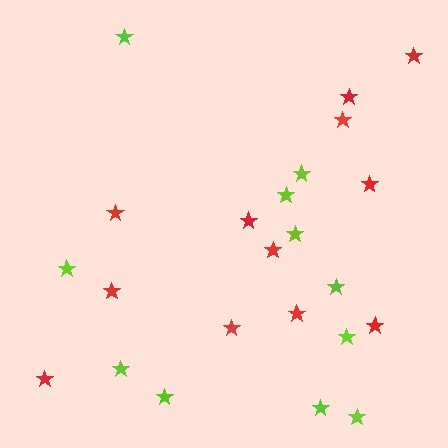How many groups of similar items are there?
There are 2 groups: one group of red stars (12) and one group of lime stars (11).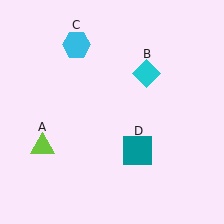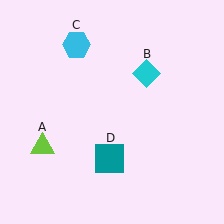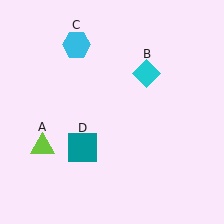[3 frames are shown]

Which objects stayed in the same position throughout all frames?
Lime triangle (object A) and cyan diamond (object B) and cyan hexagon (object C) remained stationary.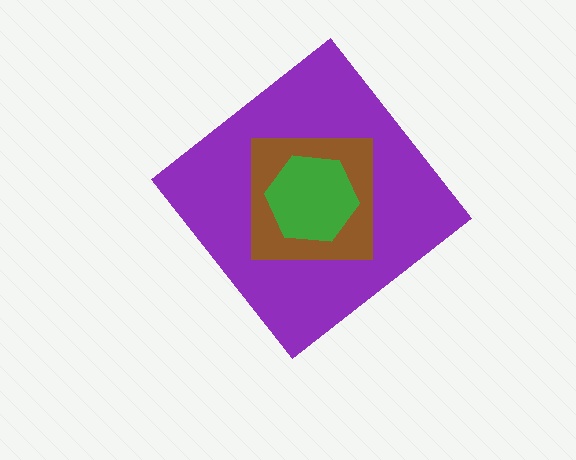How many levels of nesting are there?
3.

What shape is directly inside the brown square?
The green hexagon.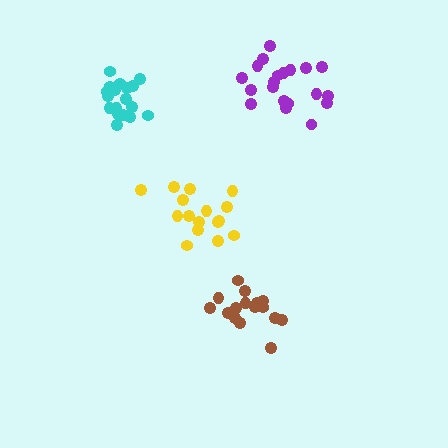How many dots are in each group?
Group 1: 20 dots, Group 2: 16 dots, Group 3: 18 dots, Group 4: 16 dots (70 total).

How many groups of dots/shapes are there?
There are 4 groups.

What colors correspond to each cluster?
The clusters are colored: purple, yellow, cyan, brown.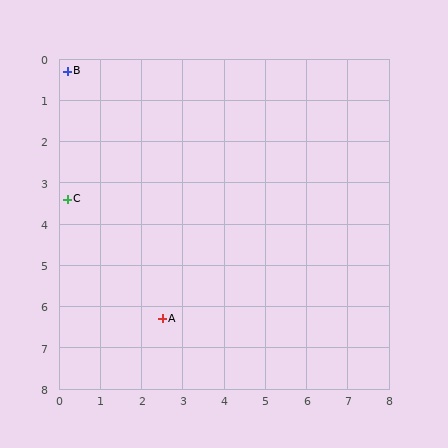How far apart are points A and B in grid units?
Points A and B are about 6.4 grid units apart.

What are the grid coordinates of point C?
Point C is at approximately (0.2, 3.4).